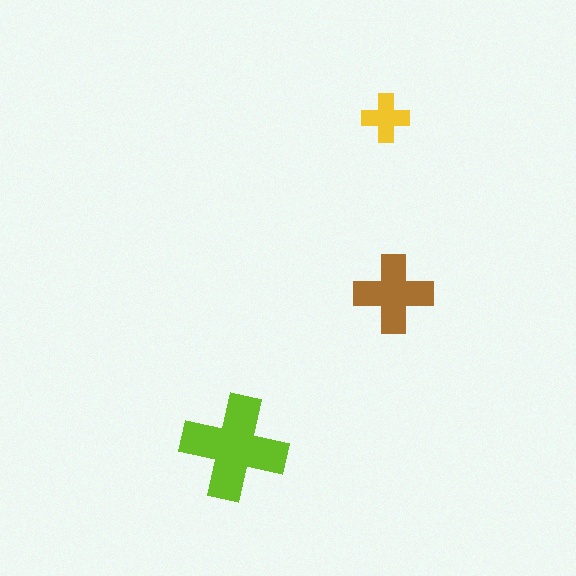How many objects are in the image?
There are 3 objects in the image.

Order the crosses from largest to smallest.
the lime one, the brown one, the yellow one.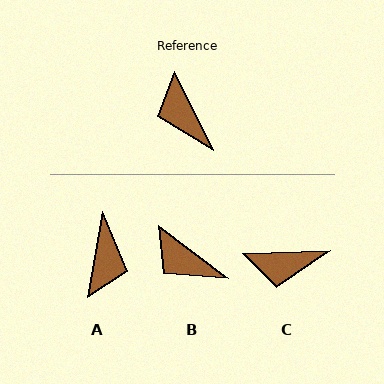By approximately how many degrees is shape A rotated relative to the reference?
Approximately 145 degrees counter-clockwise.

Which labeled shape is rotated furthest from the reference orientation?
A, about 145 degrees away.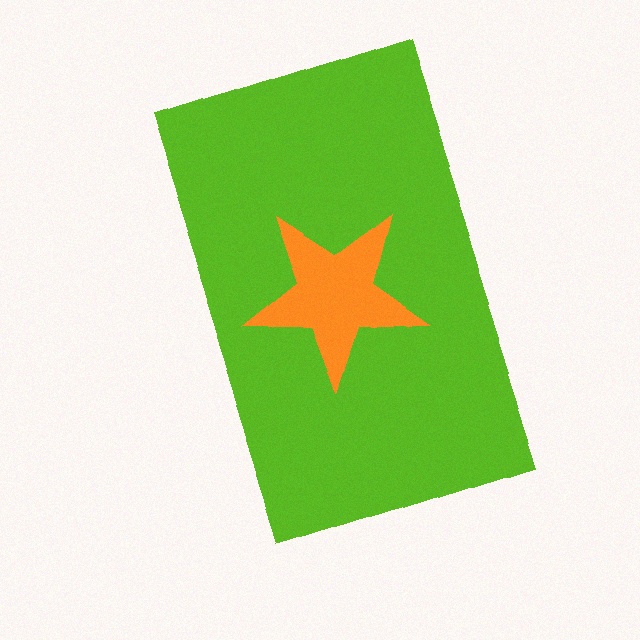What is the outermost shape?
The lime rectangle.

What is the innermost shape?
The orange star.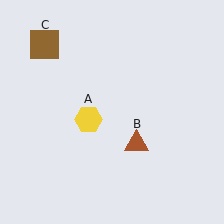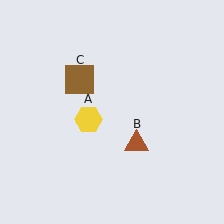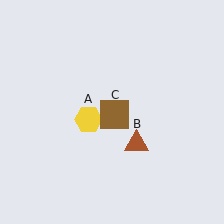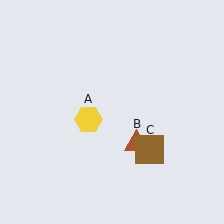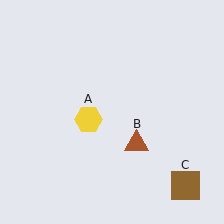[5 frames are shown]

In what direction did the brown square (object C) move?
The brown square (object C) moved down and to the right.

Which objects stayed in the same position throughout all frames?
Yellow hexagon (object A) and brown triangle (object B) remained stationary.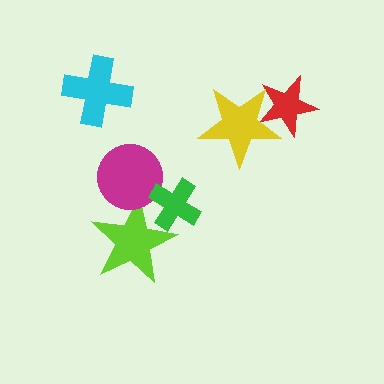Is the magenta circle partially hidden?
No, no other shape covers it.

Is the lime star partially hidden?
Yes, it is partially covered by another shape.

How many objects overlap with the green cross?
1 object overlaps with the green cross.